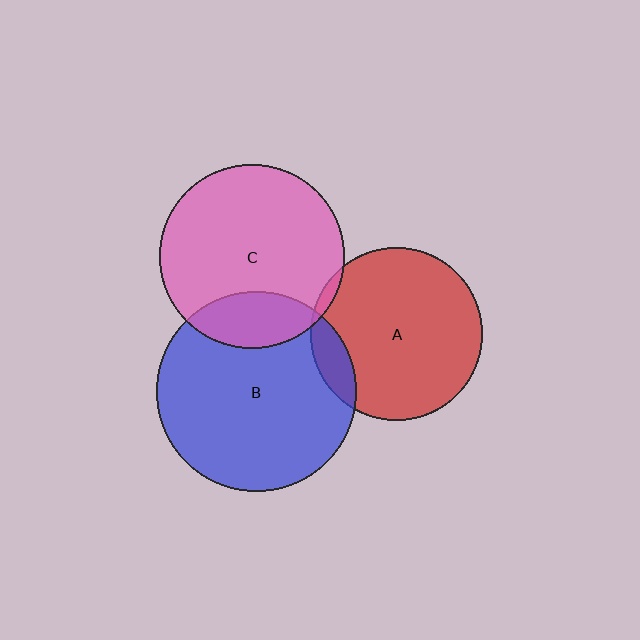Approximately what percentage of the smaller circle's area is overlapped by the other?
Approximately 5%.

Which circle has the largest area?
Circle B (blue).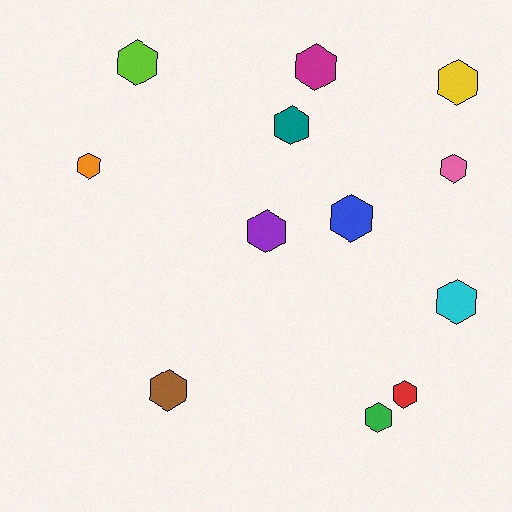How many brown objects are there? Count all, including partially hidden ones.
There is 1 brown object.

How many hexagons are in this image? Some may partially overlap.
There are 12 hexagons.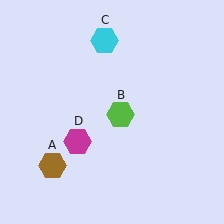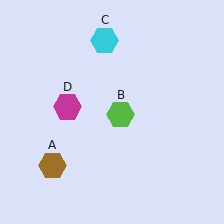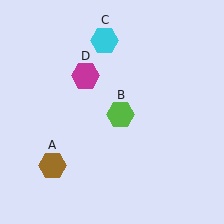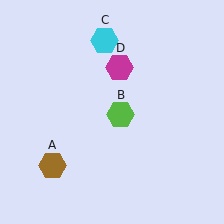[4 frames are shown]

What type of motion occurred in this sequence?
The magenta hexagon (object D) rotated clockwise around the center of the scene.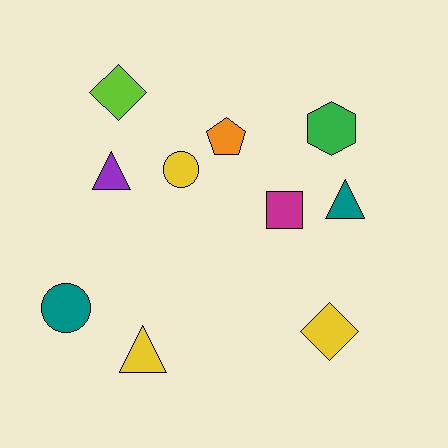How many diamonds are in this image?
There are 2 diamonds.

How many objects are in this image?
There are 10 objects.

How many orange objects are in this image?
There is 1 orange object.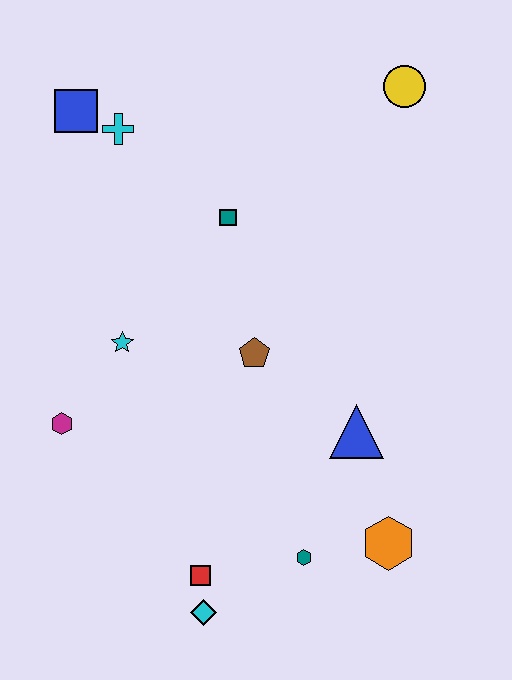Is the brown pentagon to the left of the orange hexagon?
Yes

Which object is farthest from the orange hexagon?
The blue square is farthest from the orange hexagon.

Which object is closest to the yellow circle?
The teal square is closest to the yellow circle.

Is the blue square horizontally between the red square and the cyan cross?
No